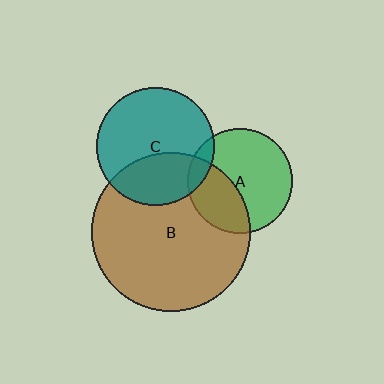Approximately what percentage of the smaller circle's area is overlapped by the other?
Approximately 35%.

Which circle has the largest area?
Circle B (brown).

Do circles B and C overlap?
Yes.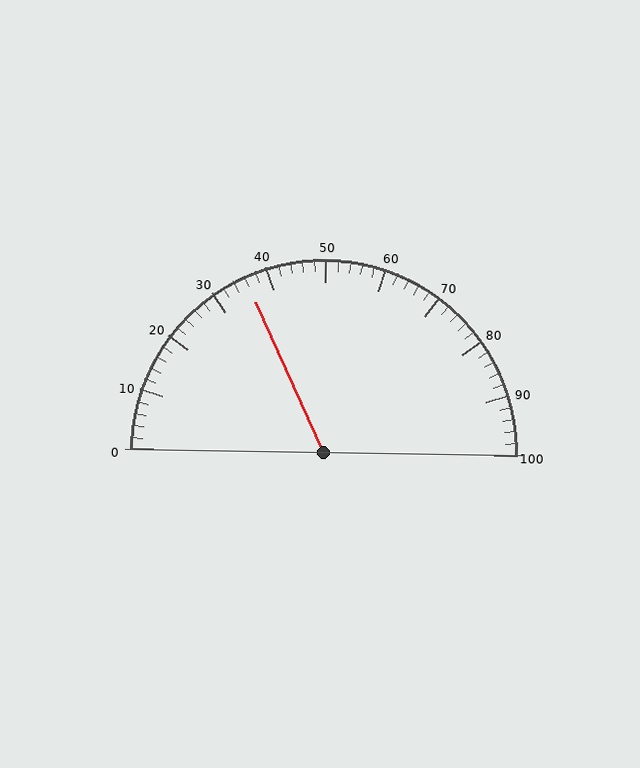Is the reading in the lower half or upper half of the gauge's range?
The reading is in the lower half of the range (0 to 100).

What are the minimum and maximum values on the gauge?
The gauge ranges from 0 to 100.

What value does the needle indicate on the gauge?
The needle indicates approximately 36.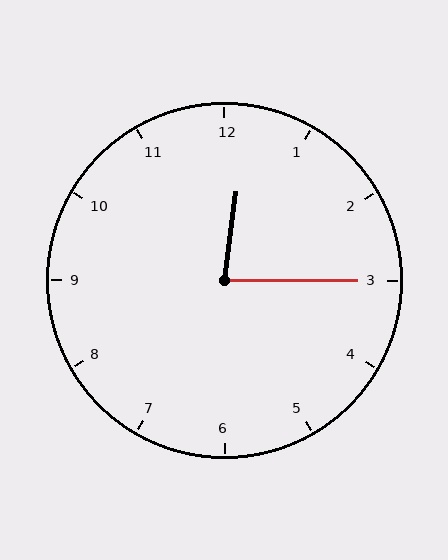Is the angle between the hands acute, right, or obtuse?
It is acute.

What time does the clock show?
12:15.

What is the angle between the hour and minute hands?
Approximately 82 degrees.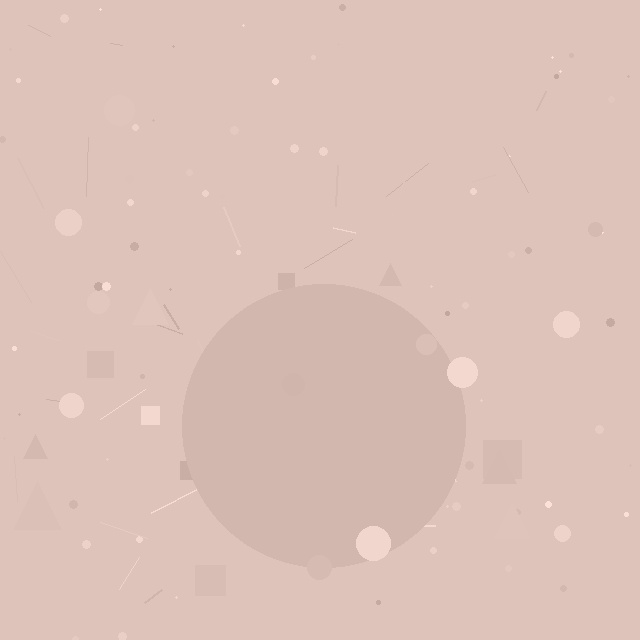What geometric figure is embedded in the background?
A circle is embedded in the background.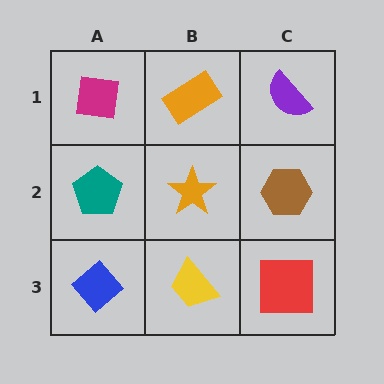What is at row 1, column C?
A purple semicircle.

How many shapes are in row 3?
3 shapes.